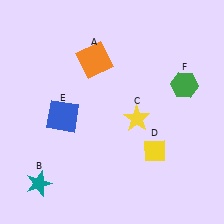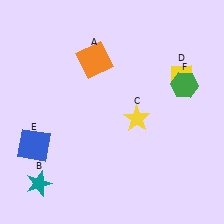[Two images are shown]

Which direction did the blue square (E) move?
The blue square (E) moved down.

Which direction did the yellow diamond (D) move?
The yellow diamond (D) moved up.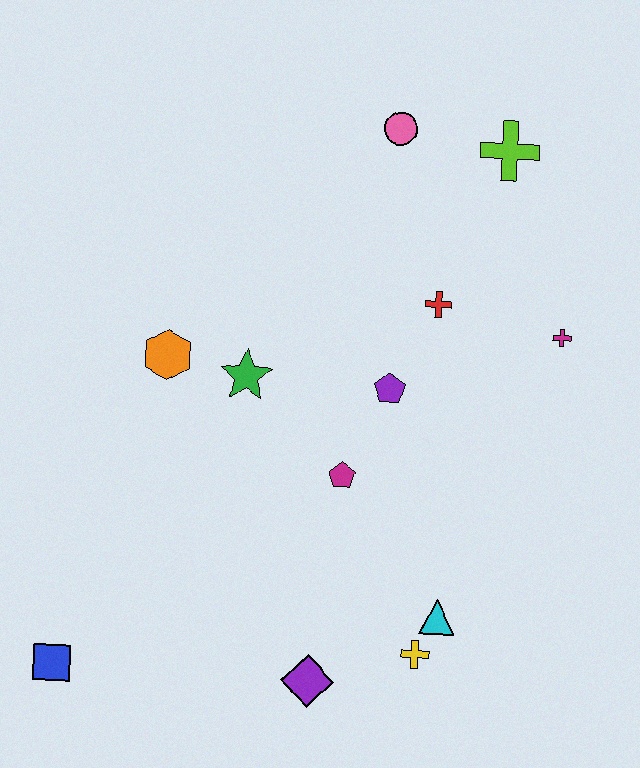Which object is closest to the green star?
The orange hexagon is closest to the green star.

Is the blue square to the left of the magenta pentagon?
Yes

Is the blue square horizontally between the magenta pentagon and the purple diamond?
No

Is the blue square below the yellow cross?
Yes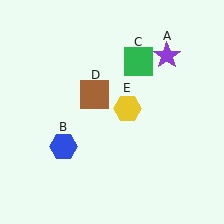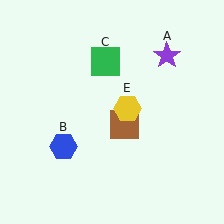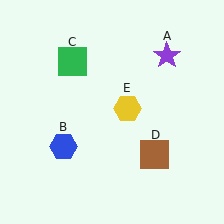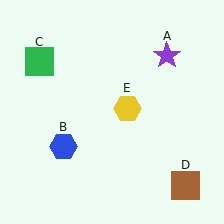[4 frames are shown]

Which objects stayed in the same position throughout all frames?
Purple star (object A) and blue hexagon (object B) and yellow hexagon (object E) remained stationary.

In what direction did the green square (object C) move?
The green square (object C) moved left.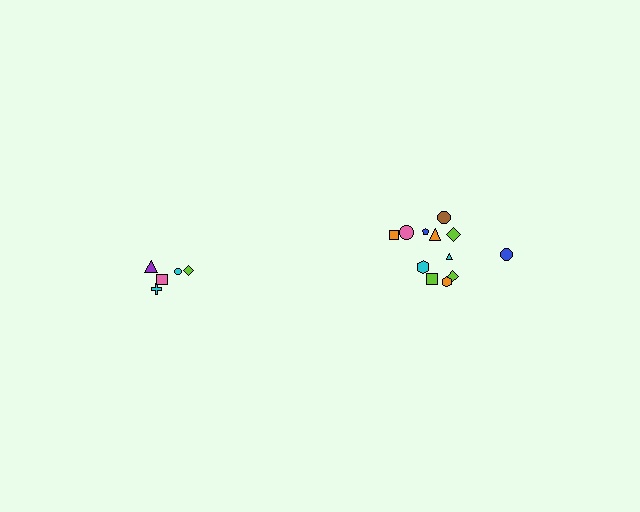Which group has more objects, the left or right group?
The right group.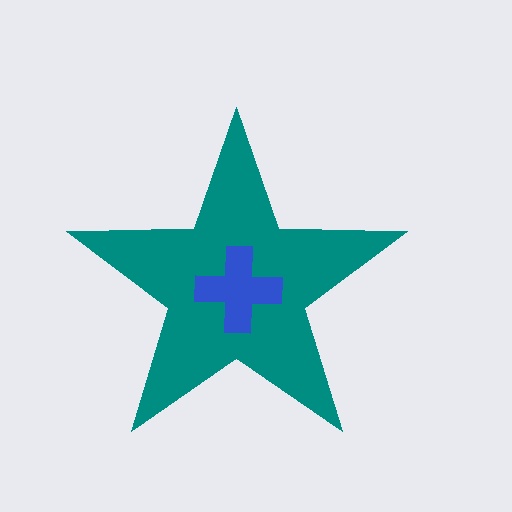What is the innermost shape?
The blue cross.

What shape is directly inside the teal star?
The blue cross.